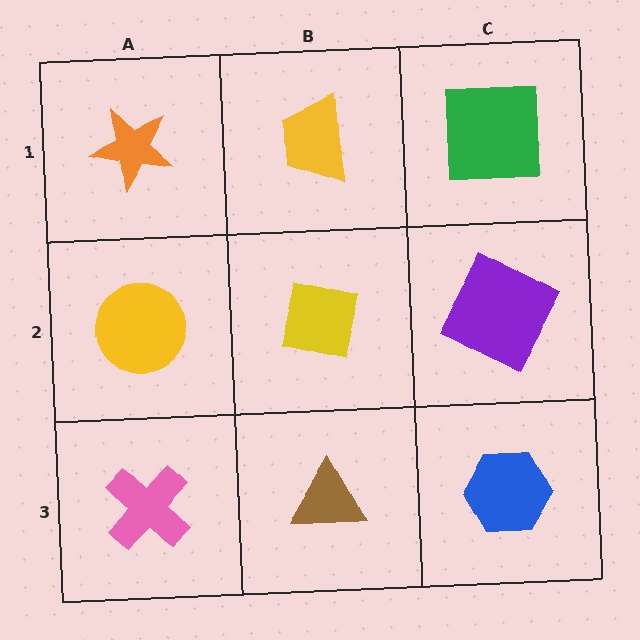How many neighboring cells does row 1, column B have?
3.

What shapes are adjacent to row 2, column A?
An orange star (row 1, column A), a pink cross (row 3, column A), a yellow square (row 2, column B).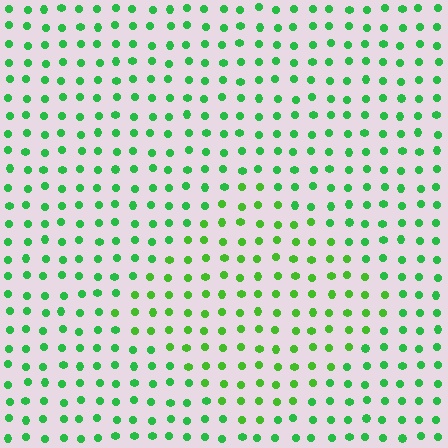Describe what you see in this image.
The image is filled with small green elements in a uniform arrangement. A diamond-shaped region is visible where the elements are tinted to a slightly different hue, forming a subtle color boundary.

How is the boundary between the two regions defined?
The boundary is defined purely by a slight shift in hue (about 23 degrees). Spacing, size, and orientation are identical on both sides.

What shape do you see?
I see a diamond.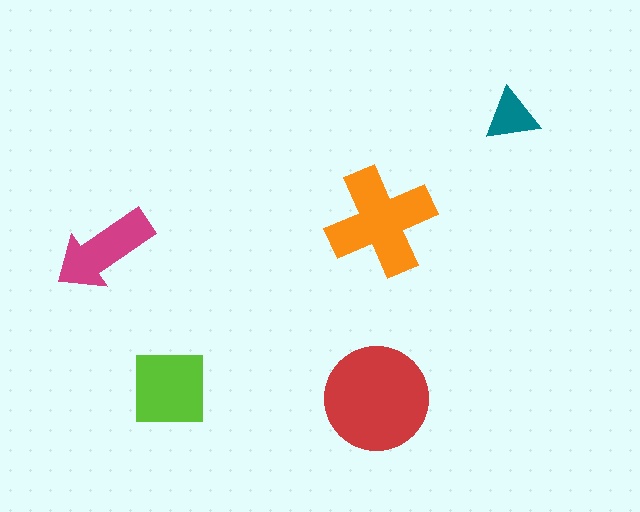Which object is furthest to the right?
The teal triangle is rightmost.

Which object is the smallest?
The teal triangle.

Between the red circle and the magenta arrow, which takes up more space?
The red circle.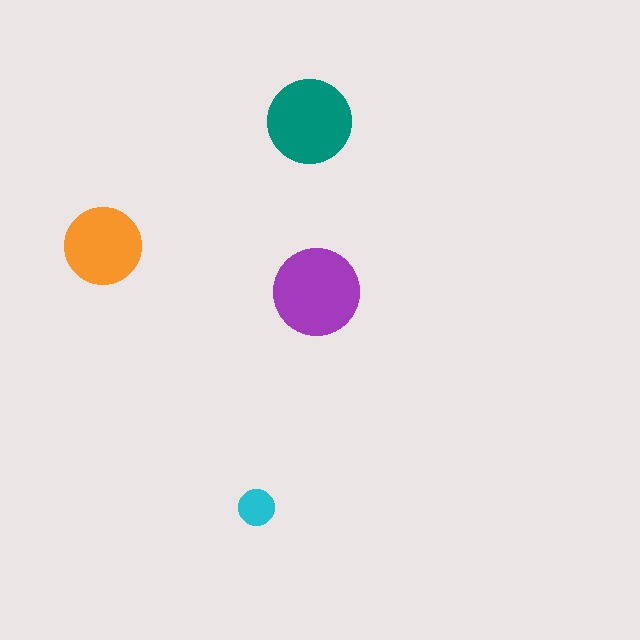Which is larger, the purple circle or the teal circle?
The purple one.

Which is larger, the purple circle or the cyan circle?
The purple one.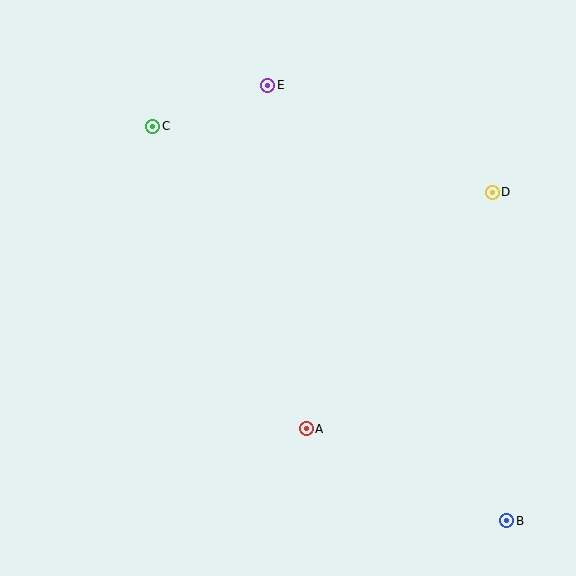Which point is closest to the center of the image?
Point A at (306, 429) is closest to the center.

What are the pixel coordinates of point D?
Point D is at (492, 192).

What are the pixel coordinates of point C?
Point C is at (153, 126).